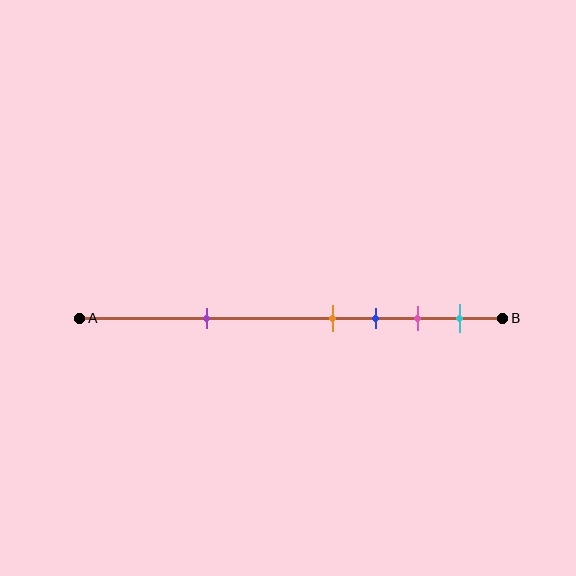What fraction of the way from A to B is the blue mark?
The blue mark is approximately 70% (0.7) of the way from A to B.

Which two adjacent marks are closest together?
The orange and blue marks are the closest adjacent pair.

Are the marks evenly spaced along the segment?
No, the marks are not evenly spaced.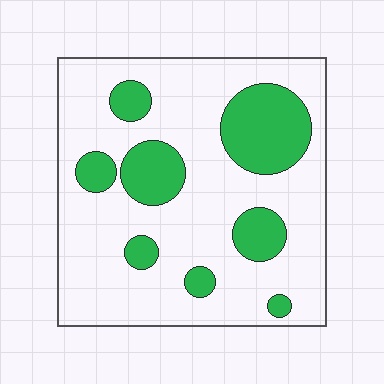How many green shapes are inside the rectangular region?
8.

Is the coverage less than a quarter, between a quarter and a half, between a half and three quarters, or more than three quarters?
Less than a quarter.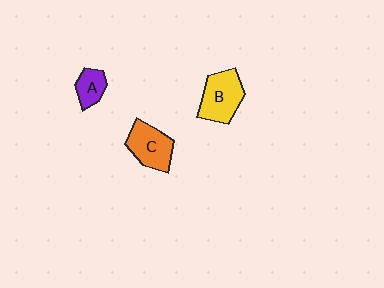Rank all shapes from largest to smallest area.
From largest to smallest: B (yellow), C (orange), A (purple).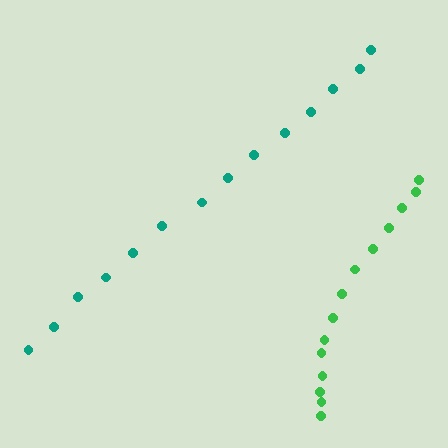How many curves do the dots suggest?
There are 2 distinct paths.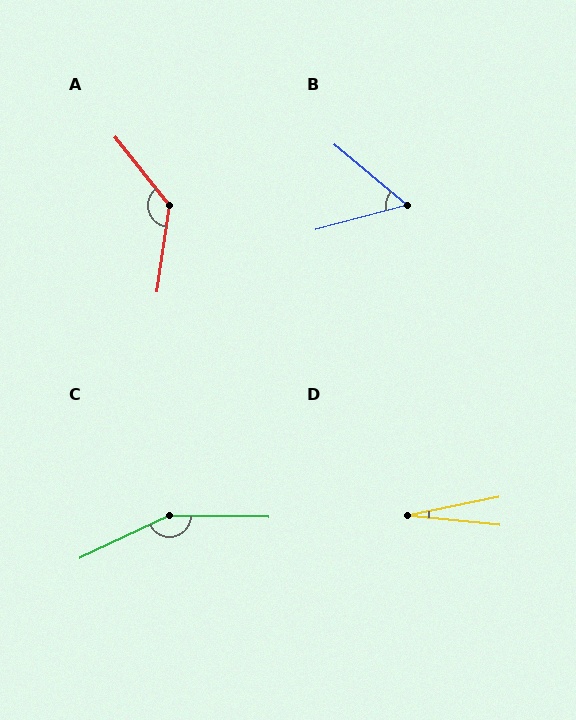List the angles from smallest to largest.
D (17°), B (55°), A (133°), C (154°).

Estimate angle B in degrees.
Approximately 55 degrees.